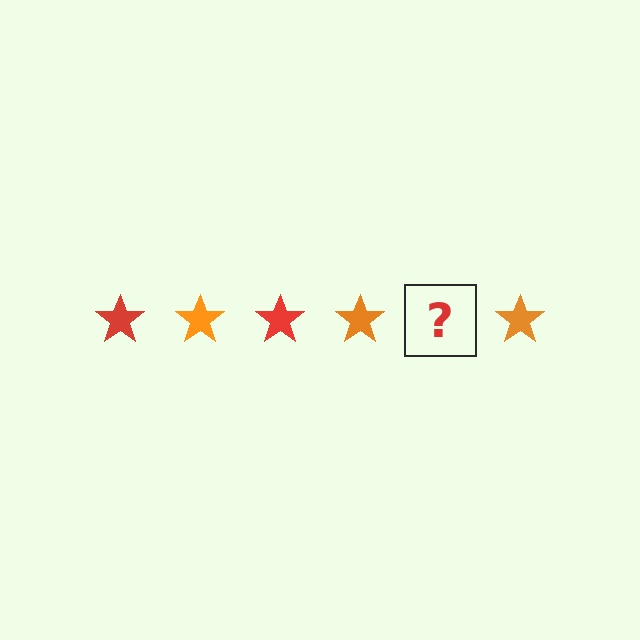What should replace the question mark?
The question mark should be replaced with a red star.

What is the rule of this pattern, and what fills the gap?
The rule is that the pattern cycles through red, orange stars. The gap should be filled with a red star.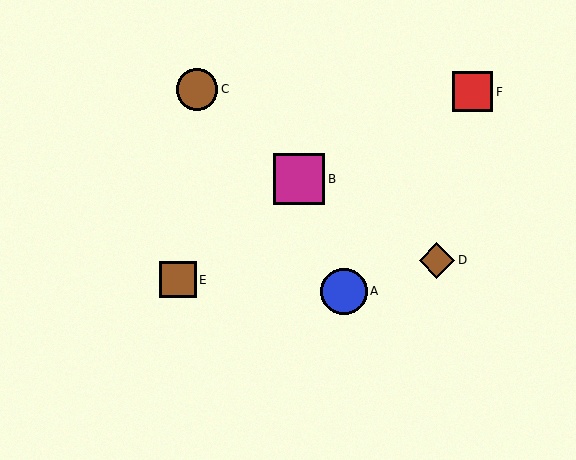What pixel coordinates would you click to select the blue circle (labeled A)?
Click at (344, 291) to select the blue circle A.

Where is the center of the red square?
The center of the red square is at (473, 92).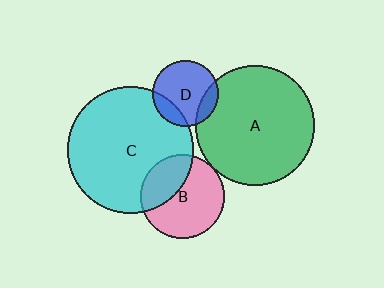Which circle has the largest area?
Circle C (cyan).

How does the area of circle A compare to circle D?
Approximately 3.3 times.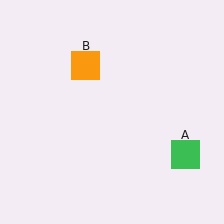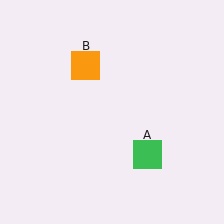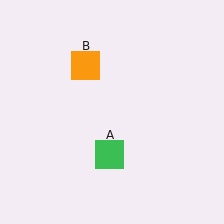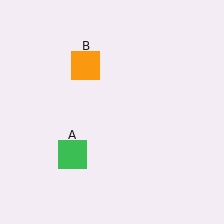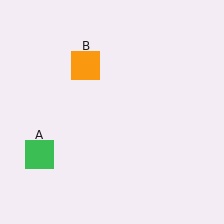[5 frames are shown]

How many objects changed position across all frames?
1 object changed position: green square (object A).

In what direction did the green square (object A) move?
The green square (object A) moved left.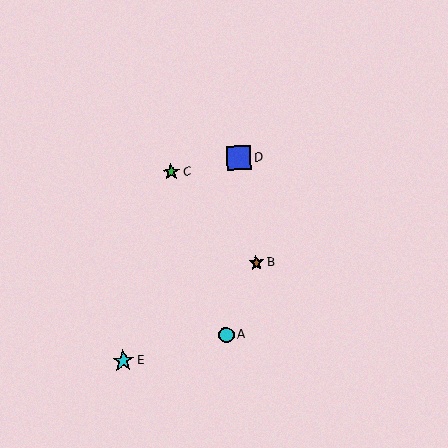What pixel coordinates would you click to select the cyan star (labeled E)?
Click at (123, 361) to select the cyan star E.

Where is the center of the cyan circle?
The center of the cyan circle is at (226, 335).